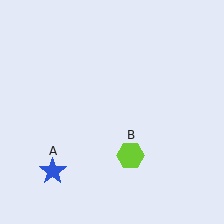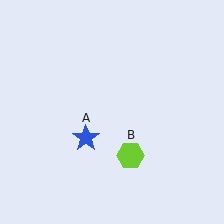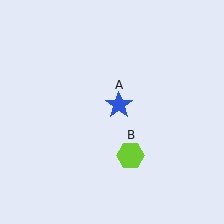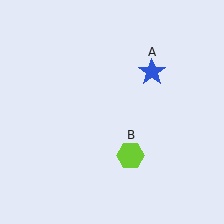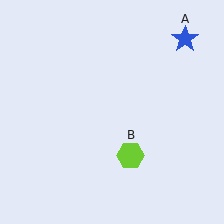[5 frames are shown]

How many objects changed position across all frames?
1 object changed position: blue star (object A).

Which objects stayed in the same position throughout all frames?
Lime hexagon (object B) remained stationary.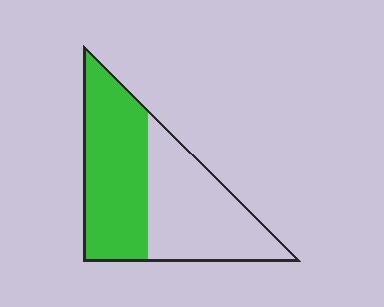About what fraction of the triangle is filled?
About one half (1/2).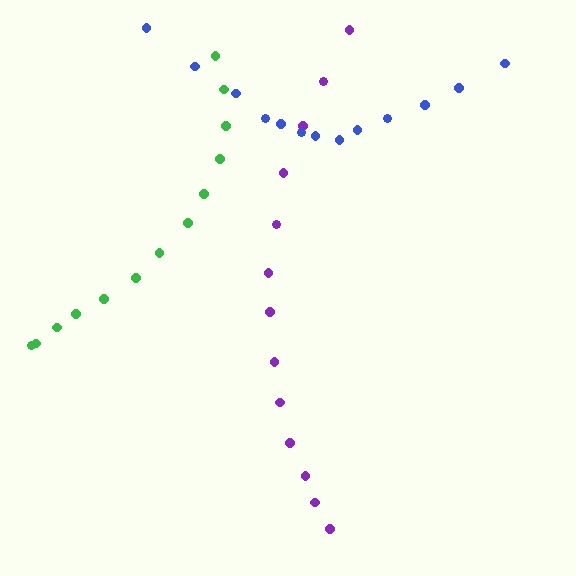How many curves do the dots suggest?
There are 3 distinct paths.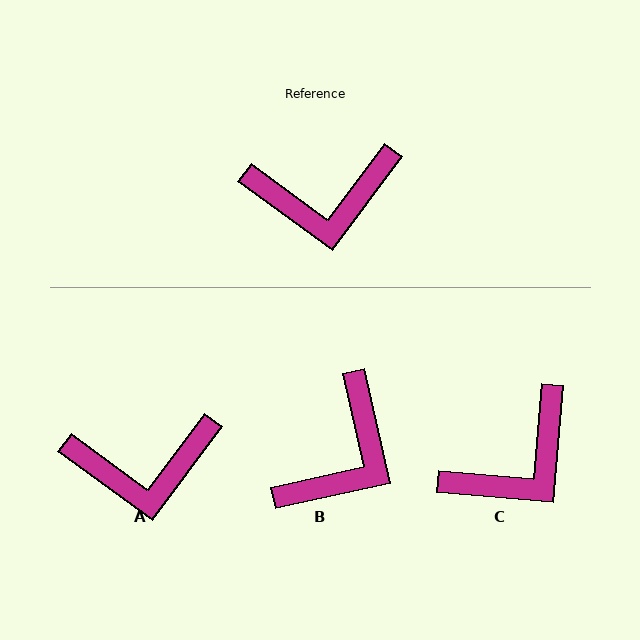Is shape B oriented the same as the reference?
No, it is off by about 49 degrees.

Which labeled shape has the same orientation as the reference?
A.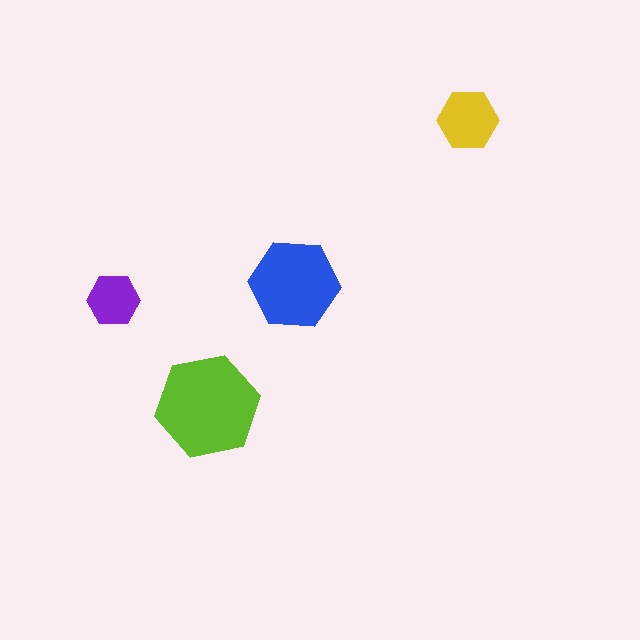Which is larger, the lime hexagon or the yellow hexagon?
The lime one.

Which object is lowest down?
The lime hexagon is bottommost.